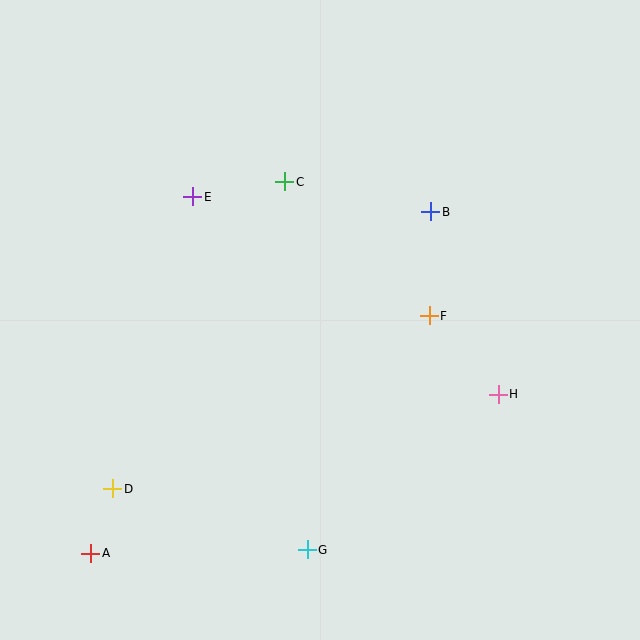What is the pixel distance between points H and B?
The distance between H and B is 194 pixels.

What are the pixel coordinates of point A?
Point A is at (91, 553).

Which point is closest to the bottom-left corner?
Point A is closest to the bottom-left corner.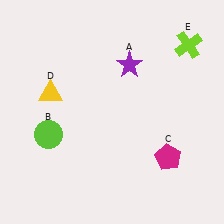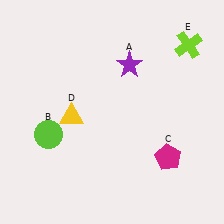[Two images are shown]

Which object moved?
The yellow triangle (D) moved down.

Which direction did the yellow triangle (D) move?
The yellow triangle (D) moved down.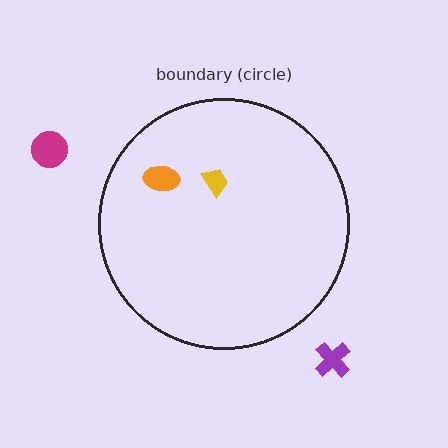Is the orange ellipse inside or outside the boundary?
Inside.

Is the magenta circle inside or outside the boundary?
Outside.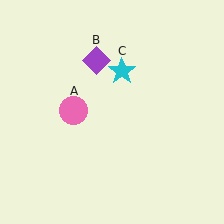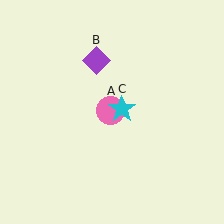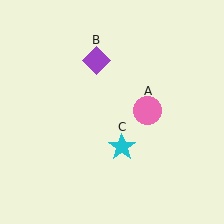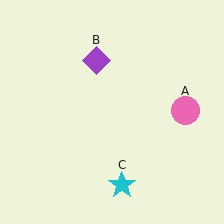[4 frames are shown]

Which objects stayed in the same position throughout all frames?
Purple diamond (object B) remained stationary.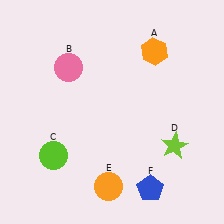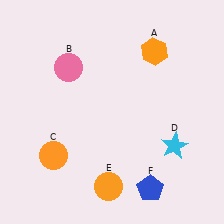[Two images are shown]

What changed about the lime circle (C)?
In Image 1, C is lime. In Image 2, it changed to orange.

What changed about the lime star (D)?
In Image 1, D is lime. In Image 2, it changed to cyan.